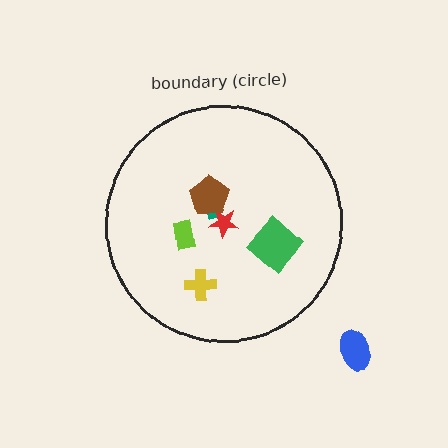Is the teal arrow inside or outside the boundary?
Inside.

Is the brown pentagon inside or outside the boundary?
Inside.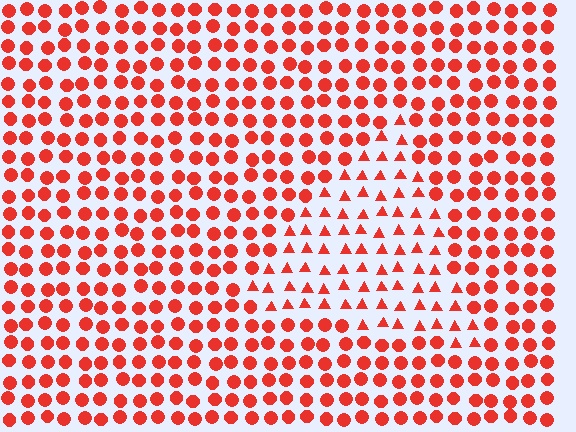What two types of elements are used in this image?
The image uses triangles inside the triangle region and circles outside it.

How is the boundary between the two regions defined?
The boundary is defined by a change in element shape: triangles inside vs. circles outside. All elements share the same color and spacing.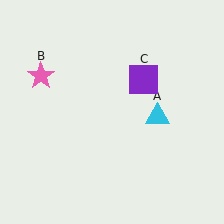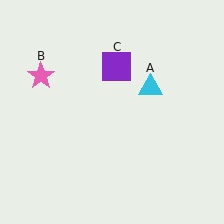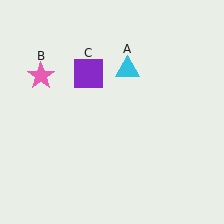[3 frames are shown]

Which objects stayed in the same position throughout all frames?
Pink star (object B) remained stationary.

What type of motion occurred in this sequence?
The cyan triangle (object A), purple square (object C) rotated counterclockwise around the center of the scene.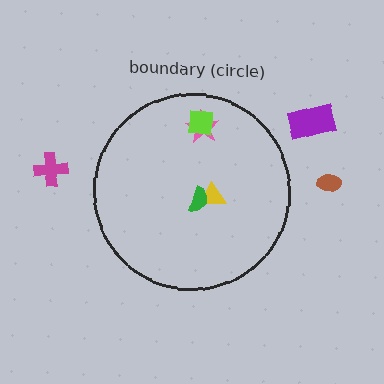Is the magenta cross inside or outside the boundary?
Outside.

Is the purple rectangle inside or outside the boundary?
Outside.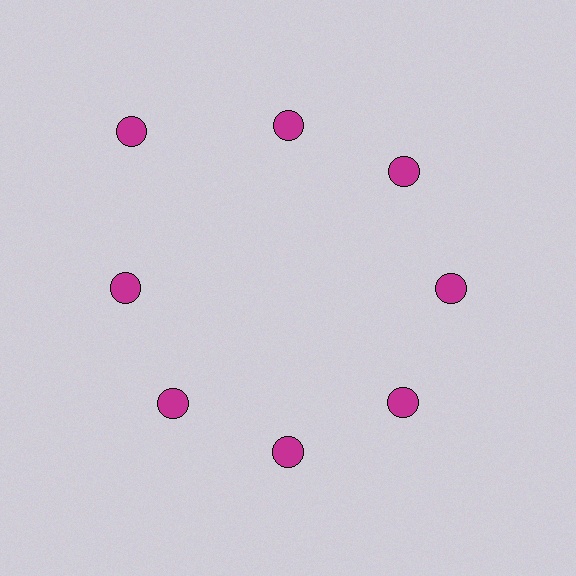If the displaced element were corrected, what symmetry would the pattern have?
It would have 8-fold rotational symmetry — the pattern would map onto itself every 45 degrees.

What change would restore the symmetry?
The symmetry would be restored by moving it inward, back onto the ring so that all 8 circles sit at equal angles and equal distance from the center.